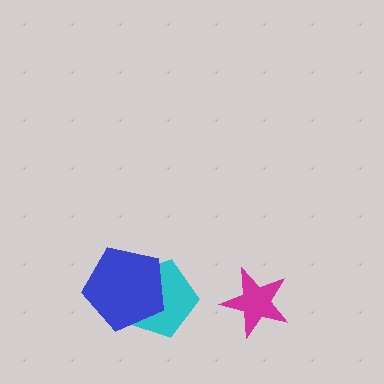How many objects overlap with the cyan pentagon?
1 object overlaps with the cyan pentagon.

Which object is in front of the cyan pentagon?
The blue pentagon is in front of the cyan pentagon.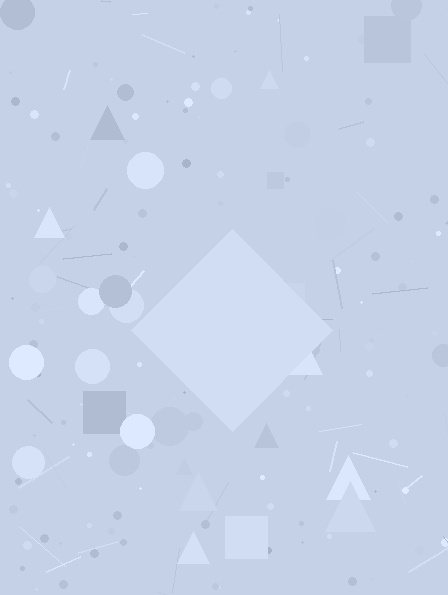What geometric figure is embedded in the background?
A diamond is embedded in the background.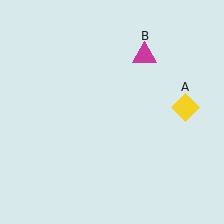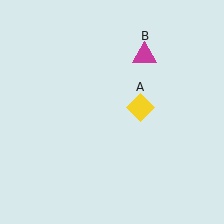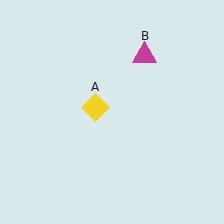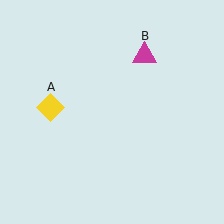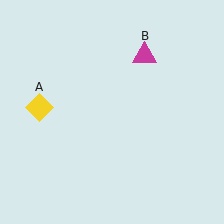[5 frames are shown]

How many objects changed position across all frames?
1 object changed position: yellow diamond (object A).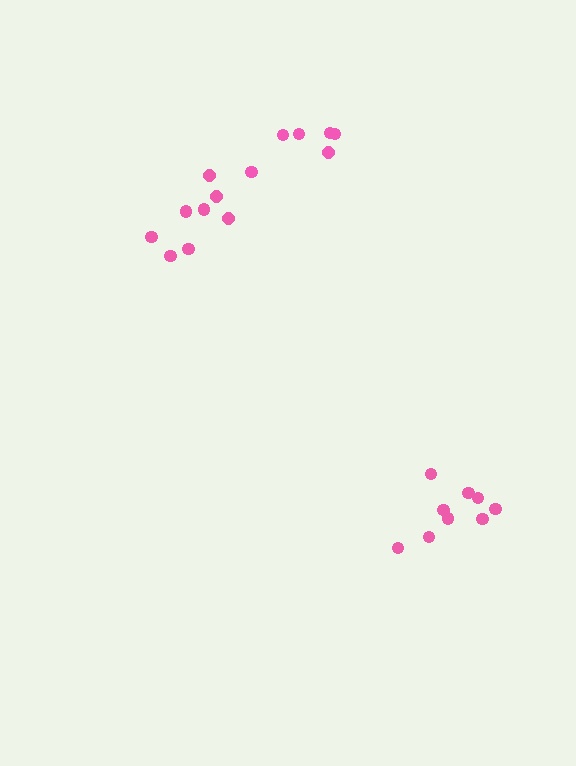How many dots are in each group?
Group 1: 8 dots, Group 2: 9 dots, Group 3: 6 dots (23 total).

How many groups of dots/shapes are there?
There are 3 groups.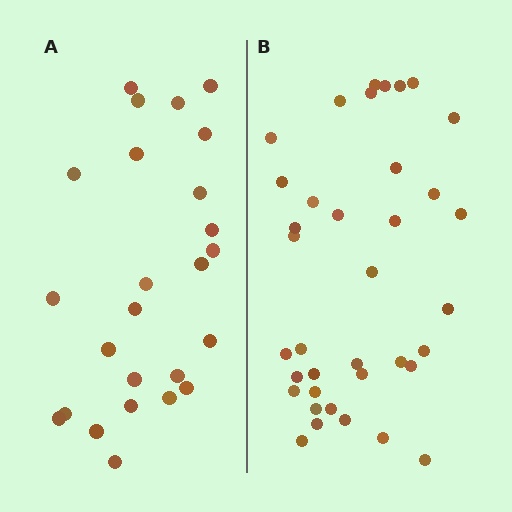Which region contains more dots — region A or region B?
Region B (the right region) has more dots.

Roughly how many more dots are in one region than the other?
Region B has roughly 12 or so more dots than region A.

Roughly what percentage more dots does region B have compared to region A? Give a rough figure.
About 50% more.